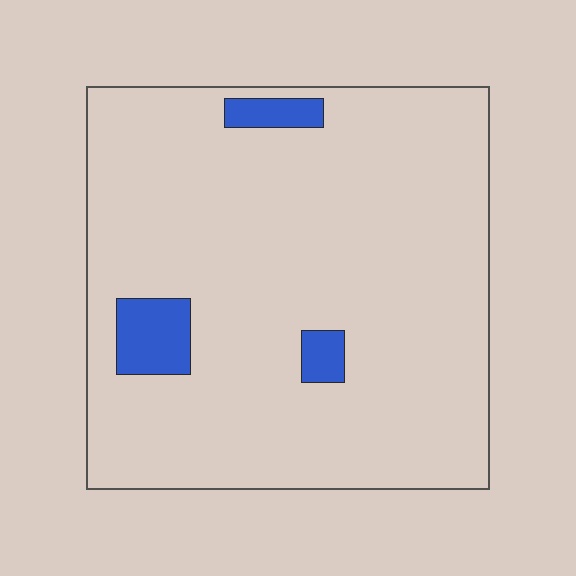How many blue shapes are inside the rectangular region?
3.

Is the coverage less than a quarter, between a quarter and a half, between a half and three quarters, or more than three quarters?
Less than a quarter.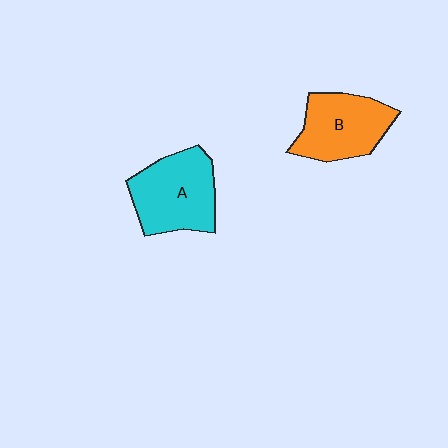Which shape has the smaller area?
Shape B (orange).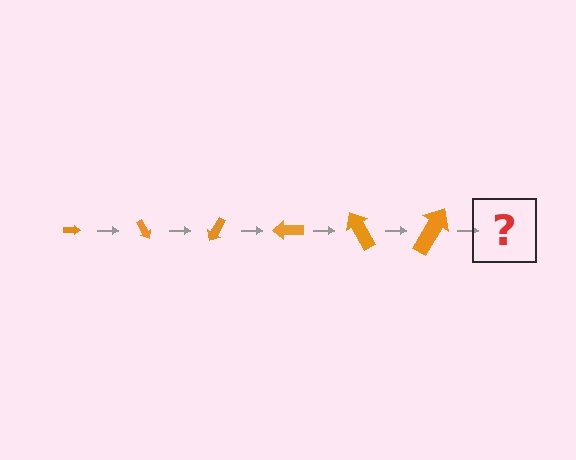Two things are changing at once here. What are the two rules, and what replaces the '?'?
The two rules are that the arrow grows larger each step and it rotates 60 degrees each step. The '?' should be an arrow, larger than the previous one and rotated 360 degrees from the start.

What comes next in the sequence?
The next element should be an arrow, larger than the previous one and rotated 360 degrees from the start.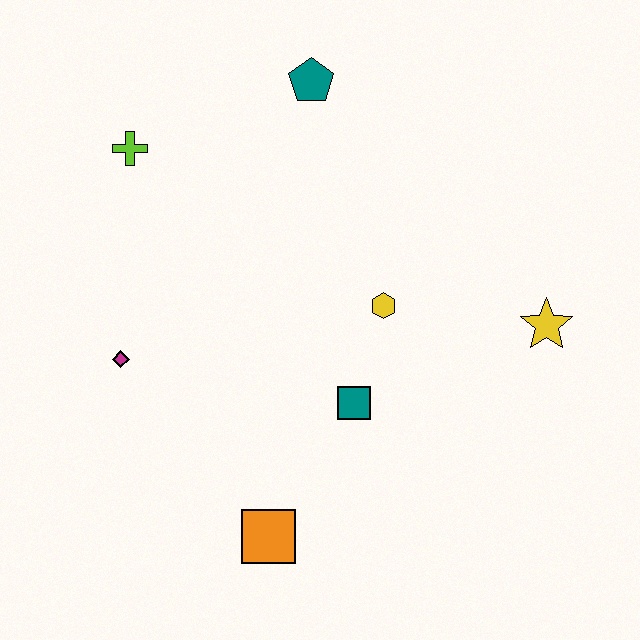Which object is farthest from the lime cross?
The yellow star is farthest from the lime cross.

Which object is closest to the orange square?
The teal square is closest to the orange square.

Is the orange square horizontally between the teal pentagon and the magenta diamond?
Yes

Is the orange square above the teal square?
No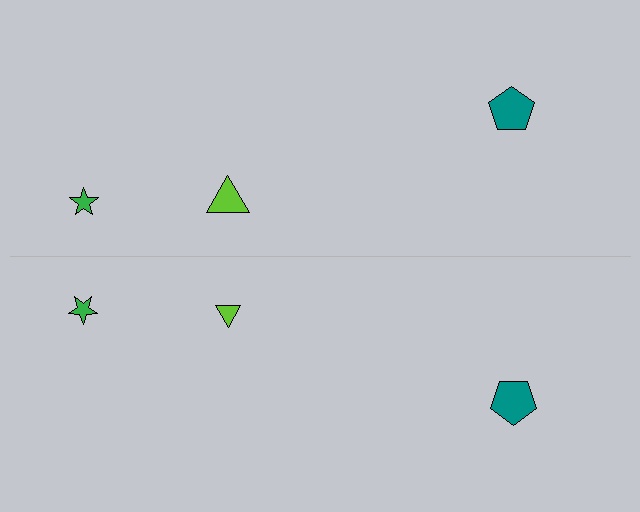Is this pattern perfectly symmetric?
No, the pattern is not perfectly symmetric. The lime triangle on the bottom side has a different size than its mirror counterpart.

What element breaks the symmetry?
The lime triangle on the bottom side has a different size than its mirror counterpart.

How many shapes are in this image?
There are 6 shapes in this image.